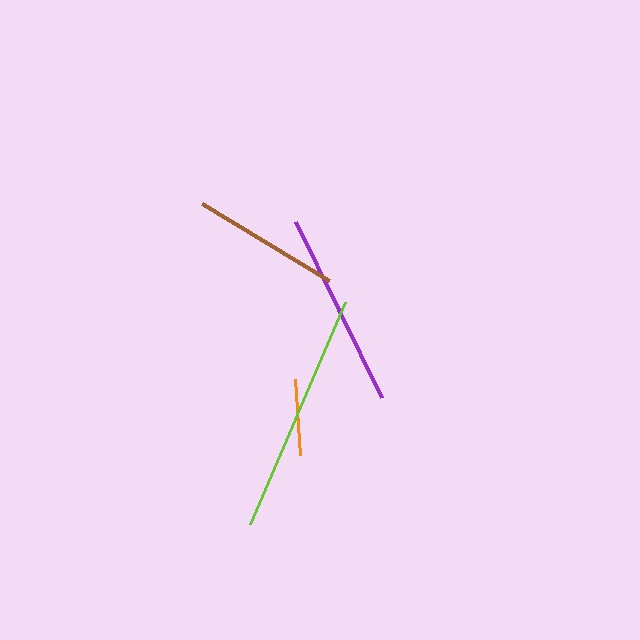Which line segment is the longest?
The lime line is the longest at approximately 241 pixels.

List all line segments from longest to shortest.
From longest to shortest: lime, purple, brown, orange.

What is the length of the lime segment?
The lime segment is approximately 241 pixels long.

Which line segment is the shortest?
The orange line is the shortest at approximately 76 pixels.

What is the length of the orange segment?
The orange segment is approximately 76 pixels long.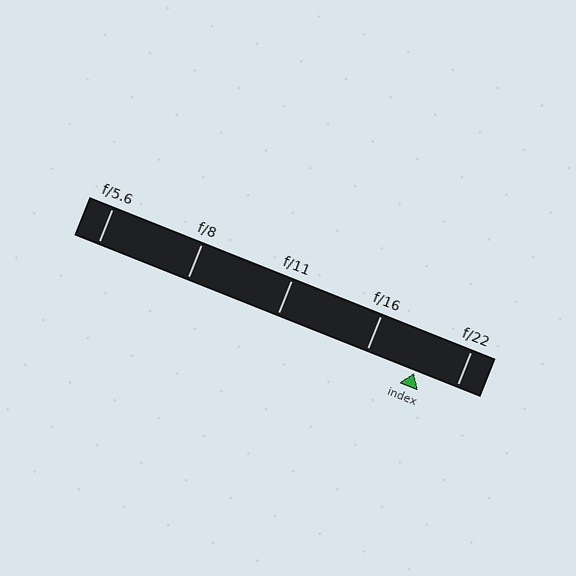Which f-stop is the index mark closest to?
The index mark is closest to f/22.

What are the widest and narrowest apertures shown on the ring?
The widest aperture shown is f/5.6 and the narrowest is f/22.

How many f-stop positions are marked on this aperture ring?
There are 5 f-stop positions marked.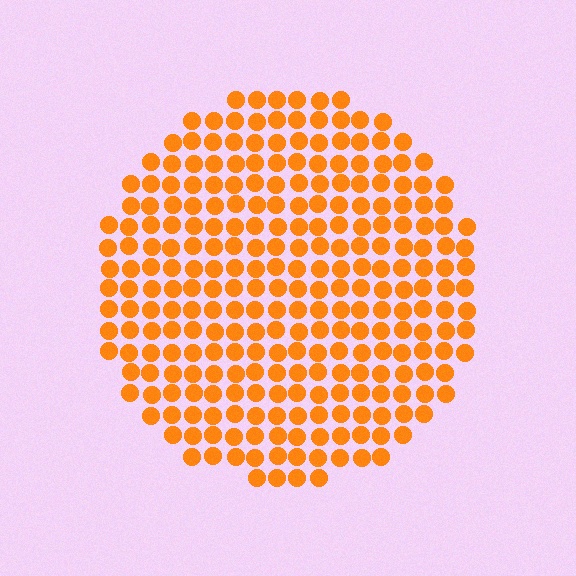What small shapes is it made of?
It is made of small circles.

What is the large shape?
The large shape is a circle.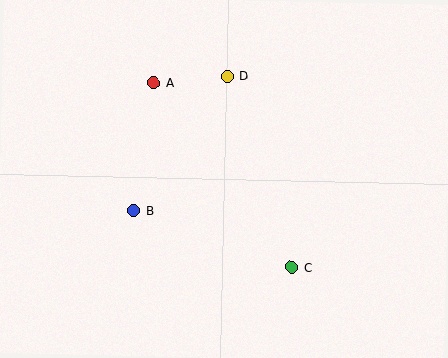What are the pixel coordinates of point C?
Point C is at (292, 267).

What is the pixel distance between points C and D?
The distance between C and D is 202 pixels.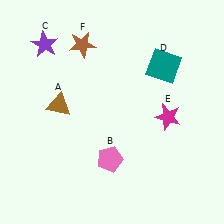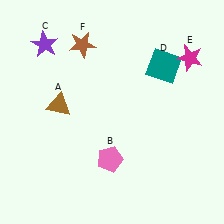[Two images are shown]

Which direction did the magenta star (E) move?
The magenta star (E) moved up.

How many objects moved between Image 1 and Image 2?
1 object moved between the two images.